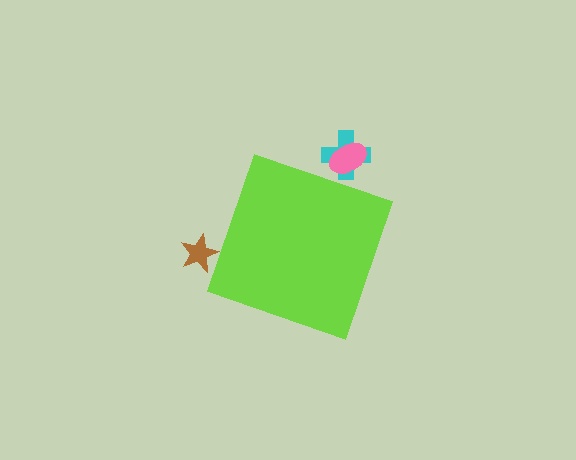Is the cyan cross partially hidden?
Yes, the cyan cross is partially hidden behind the lime diamond.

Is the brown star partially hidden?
Yes, the brown star is partially hidden behind the lime diamond.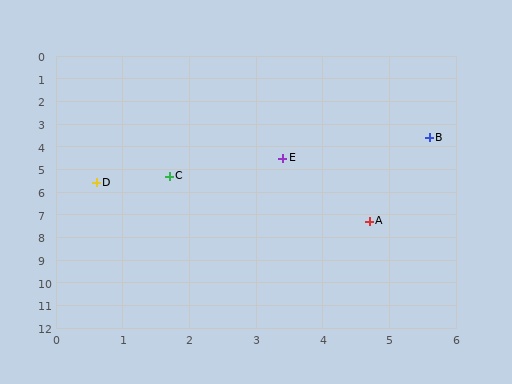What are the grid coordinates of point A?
Point A is at approximately (4.7, 7.3).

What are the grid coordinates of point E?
Point E is at approximately (3.4, 4.5).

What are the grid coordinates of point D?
Point D is at approximately (0.6, 5.6).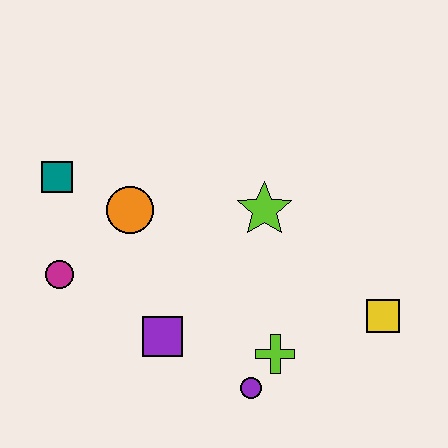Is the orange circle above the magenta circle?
Yes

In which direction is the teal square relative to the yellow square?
The teal square is to the left of the yellow square.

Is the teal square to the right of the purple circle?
No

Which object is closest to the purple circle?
The lime cross is closest to the purple circle.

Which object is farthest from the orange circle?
The yellow square is farthest from the orange circle.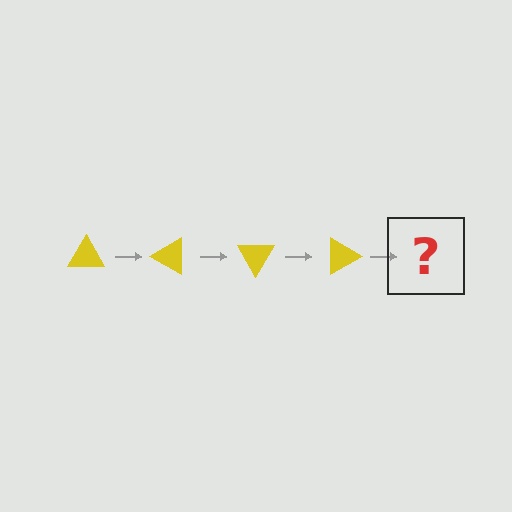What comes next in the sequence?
The next element should be a yellow triangle rotated 120 degrees.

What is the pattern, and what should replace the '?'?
The pattern is that the triangle rotates 30 degrees each step. The '?' should be a yellow triangle rotated 120 degrees.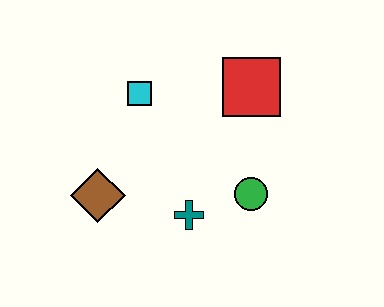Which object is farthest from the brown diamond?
The red square is farthest from the brown diamond.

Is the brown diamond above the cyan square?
No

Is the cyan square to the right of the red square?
No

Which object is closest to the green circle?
The teal cross is closest to the green circle.